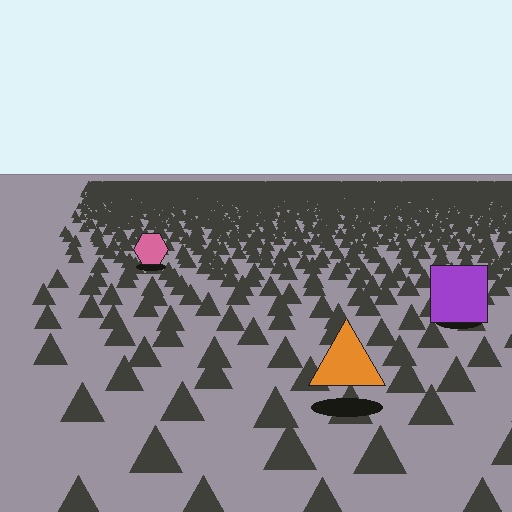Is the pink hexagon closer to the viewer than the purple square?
No. The purple square is closer — you can tell from the texture gradient: the ground texture is coarser near it.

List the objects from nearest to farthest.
From nearest to farthest: the orange triangle, the purple square, the pink hexagon.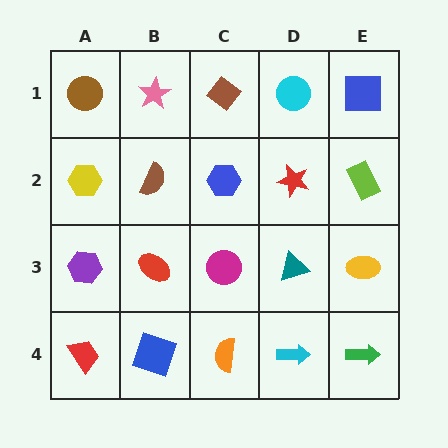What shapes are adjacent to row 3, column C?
A blue hexagon (row 2, column C), an orange semicircle (row 4, column C), a red ellipse (row 3, column B), a teal triangle (row 3, column D).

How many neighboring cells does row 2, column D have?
4.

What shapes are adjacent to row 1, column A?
A yellow hexagon (row 2, column A), a pink star (row 1, column B).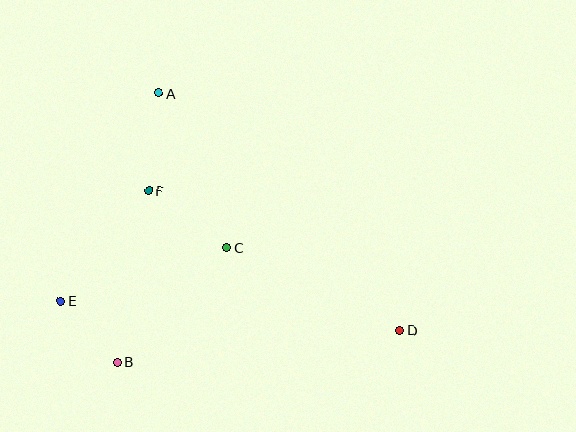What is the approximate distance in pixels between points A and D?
The distance between A and D is approximately 338 pixels.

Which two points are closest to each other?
Points B and E are closest to each other.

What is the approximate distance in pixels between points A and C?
The distance between A and C is approximately 169 pixels.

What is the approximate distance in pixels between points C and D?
The distance between C and D is approximately 191 pixels.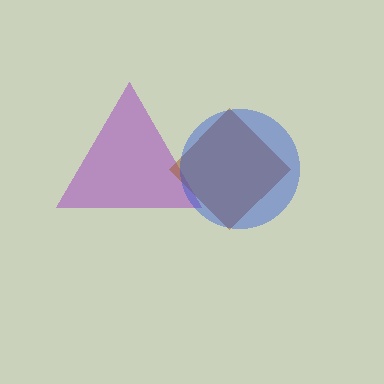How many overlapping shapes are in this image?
There are 3 overlapping shapes in the image.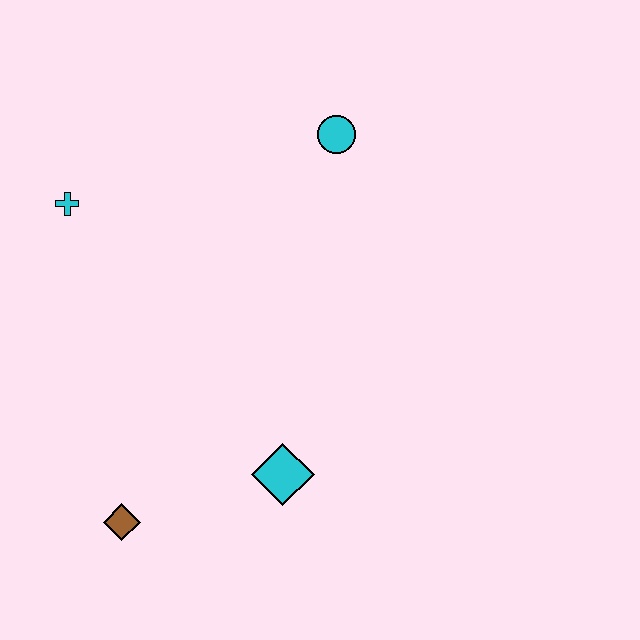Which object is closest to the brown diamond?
The cyan diamond is closest to the brown diamond.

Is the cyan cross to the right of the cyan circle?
No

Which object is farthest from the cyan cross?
The cyan diamond is farthest from the cyan cross.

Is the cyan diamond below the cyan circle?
Yes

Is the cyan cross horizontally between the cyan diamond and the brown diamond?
No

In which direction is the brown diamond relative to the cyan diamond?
The brown diamond is to the left of the cyan diamond.